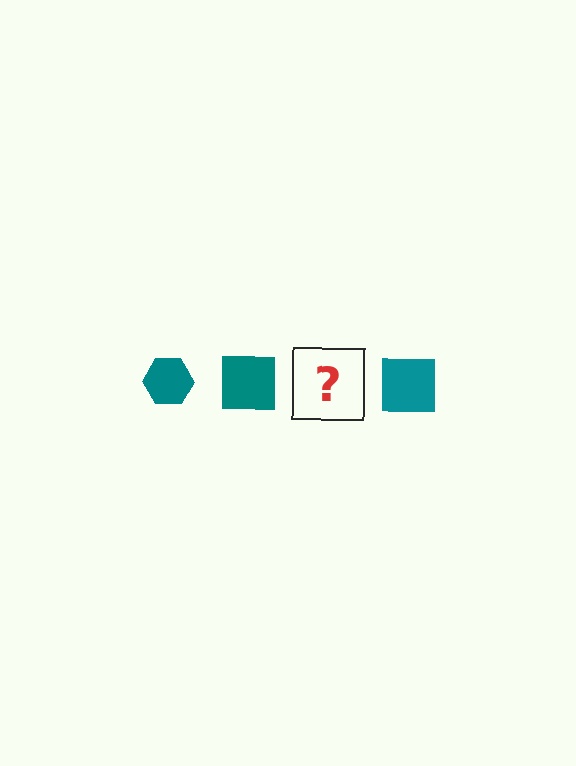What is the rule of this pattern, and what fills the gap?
The rule is that the pattern cycles through hexagon, square shapes in teal. The gap should be filled with a teal hexagon.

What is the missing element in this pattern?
The missing element is a teal hexagon.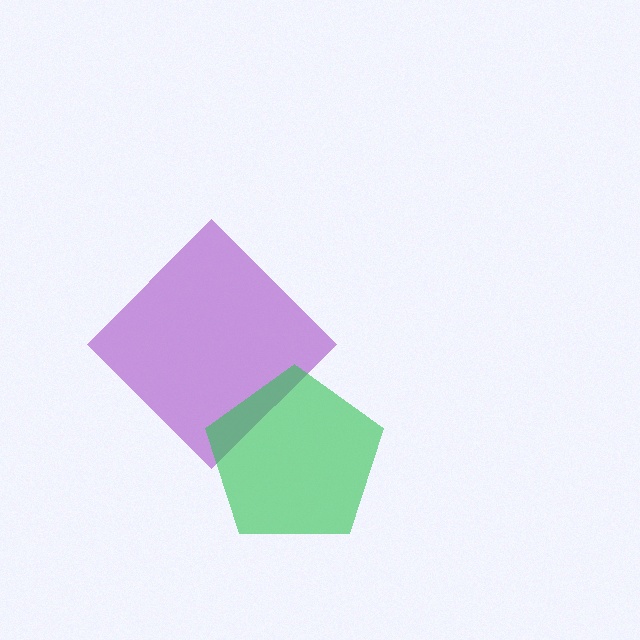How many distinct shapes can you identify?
There are 2 distinct shapes: a purple diamond, a green pentagon.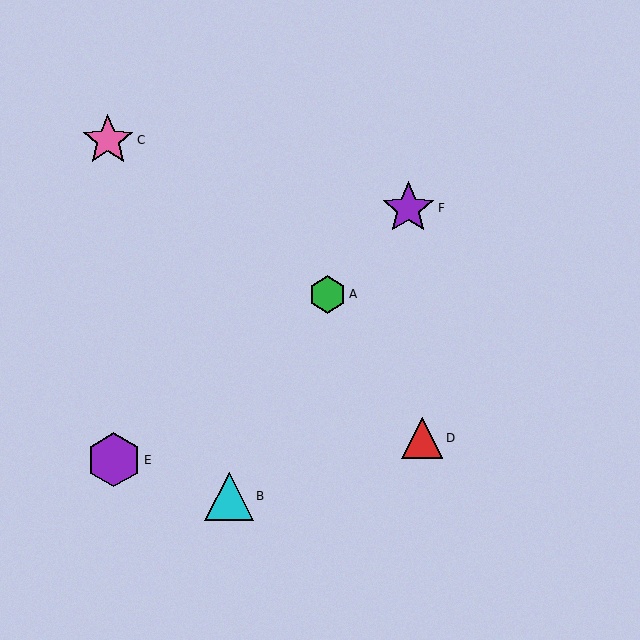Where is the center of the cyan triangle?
The center of the cyan triangle is at (229, 496).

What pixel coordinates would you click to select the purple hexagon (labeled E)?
Click at (114, 460) to select the purple hexagon E.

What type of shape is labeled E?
Shape E is a purple hexagon.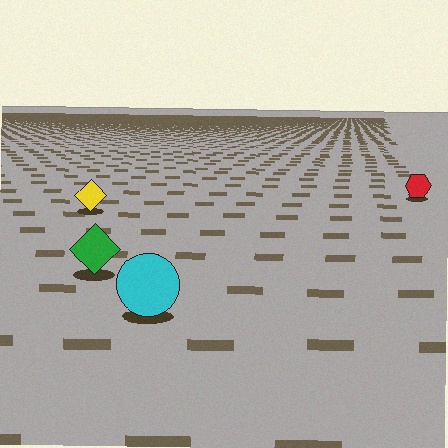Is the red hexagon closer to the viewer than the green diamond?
No. The green diamond is closer — you can tell from the texture gradient: the ground texture is coarser near it.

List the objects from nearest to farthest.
From nearest to farthest: the cyan circle, the green diamond, the yellow diamond, the red hexagon.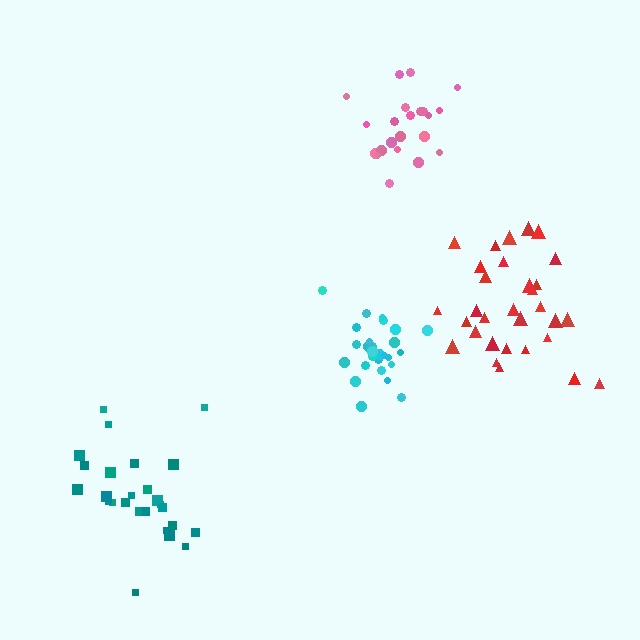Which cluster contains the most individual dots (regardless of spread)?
Red (31).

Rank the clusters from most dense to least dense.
cyan, pink, red, teal.